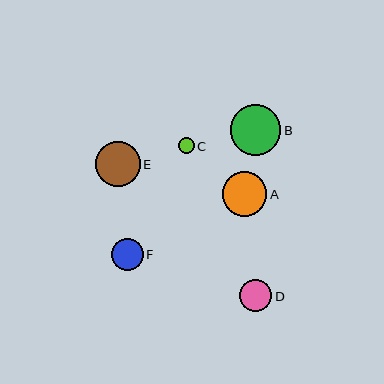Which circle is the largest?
Circle B is the largest with a size of approximately 50 pixels.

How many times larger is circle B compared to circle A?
Circle B is approximately 1.1 times the size of circle A.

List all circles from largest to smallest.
From largest to smallest: B, E, A, F, D, C.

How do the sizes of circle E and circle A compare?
Circle E and circle A are approximately the same size.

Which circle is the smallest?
Circle C is the smallest with a size of approximately 16 pixels.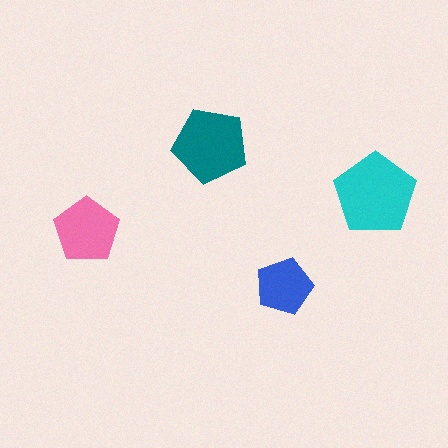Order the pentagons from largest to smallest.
the cyan one, the teal one, the pink one, the blue one.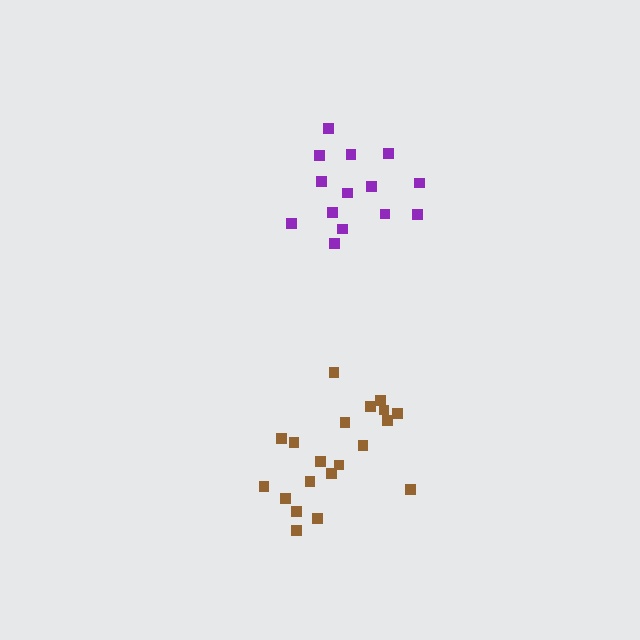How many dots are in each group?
Group 1: 20 dots, Group 2: 14 dots (34 total).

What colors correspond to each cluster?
The clusters are colored: brown, purple.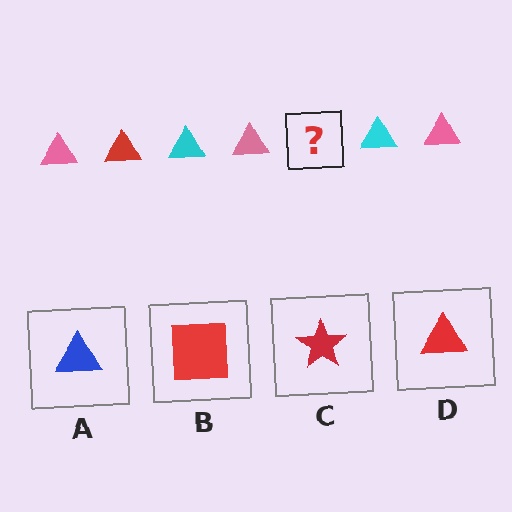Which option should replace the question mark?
Option D.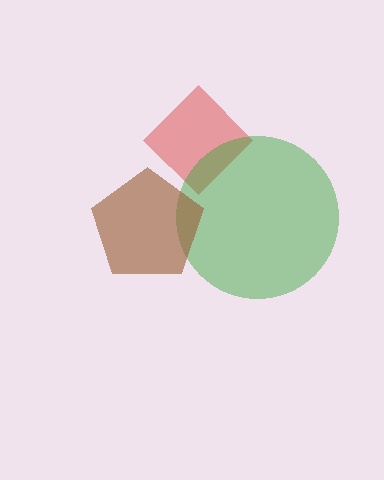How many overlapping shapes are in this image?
There are 3 overlapping shapes in the image.